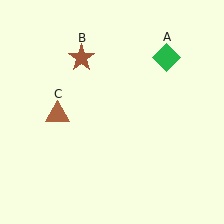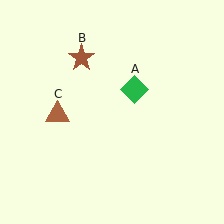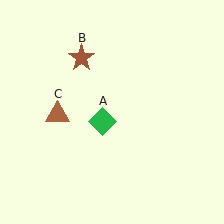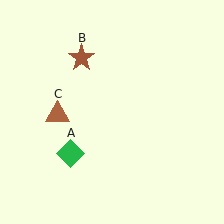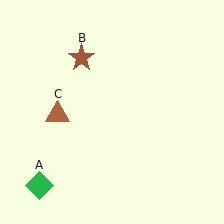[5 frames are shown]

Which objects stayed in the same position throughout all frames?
Brown star (object B) and brown triangle (object C) remained stationary.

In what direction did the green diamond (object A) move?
The green diamond (object A) moved down and to the left.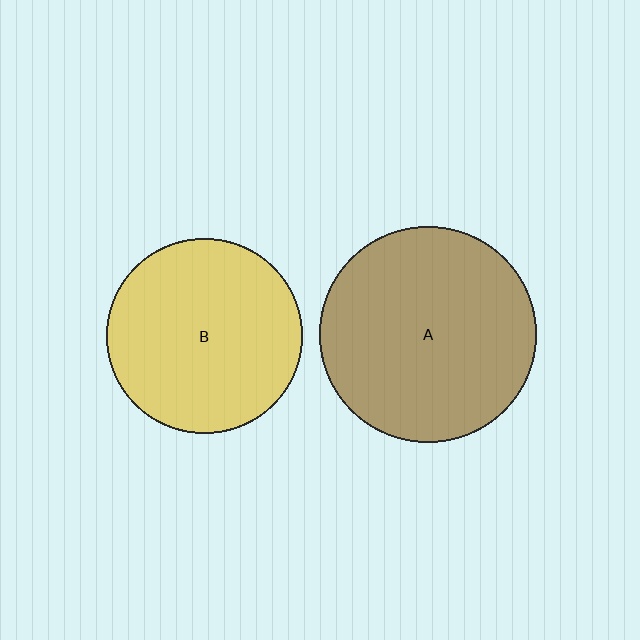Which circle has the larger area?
Circle A (brown).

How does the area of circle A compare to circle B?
Approximately 1.2 times.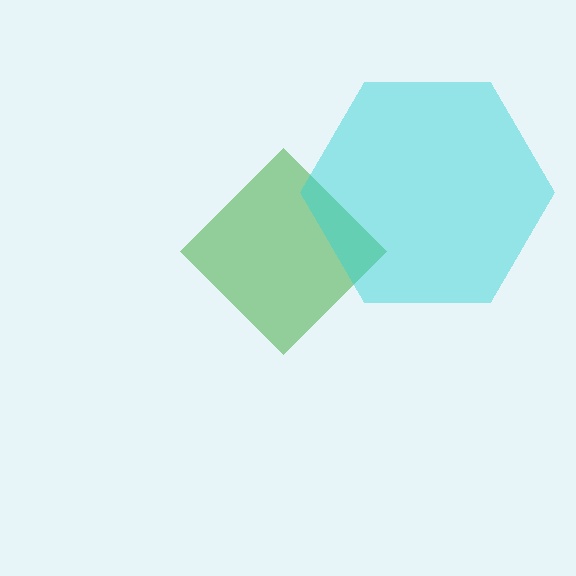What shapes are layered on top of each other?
The layered shapes are: a green diamond, a cyan hexagon.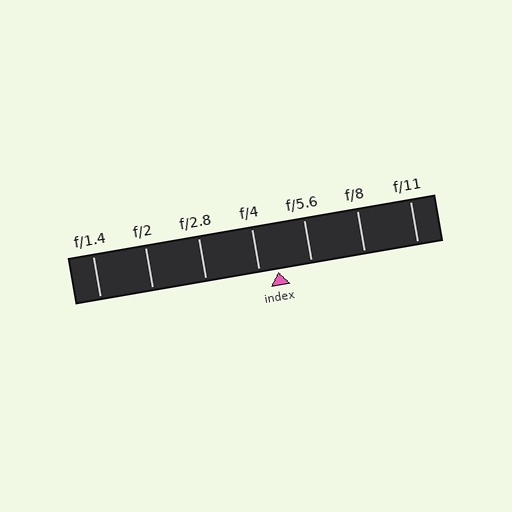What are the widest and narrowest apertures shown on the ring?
The widest aperture shown is f/1.4 and the narrowest is f/11.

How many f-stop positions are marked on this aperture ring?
There are 7 f-stop positions marked.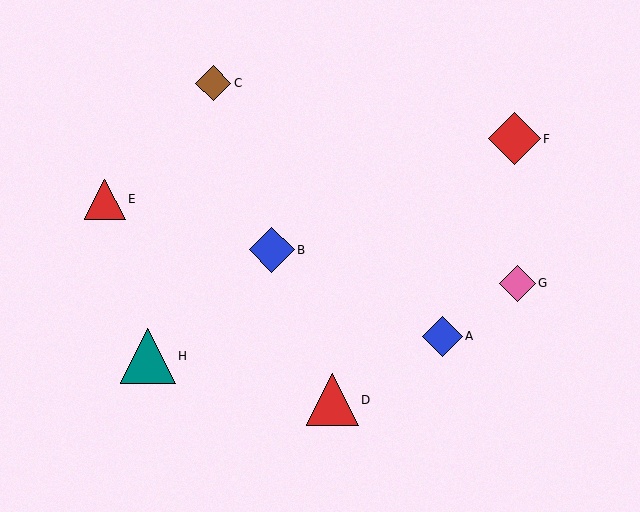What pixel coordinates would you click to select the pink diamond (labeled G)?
Click at (517, 283) to select the pink diamond G.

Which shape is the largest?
The teal triangle (labeled H) is the largest.